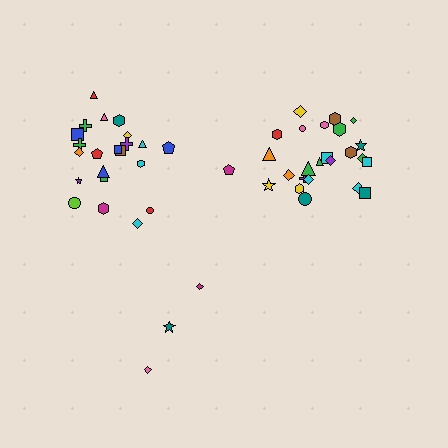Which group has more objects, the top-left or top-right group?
The top-right group.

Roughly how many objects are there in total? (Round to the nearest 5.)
Roughly 50 objects in total.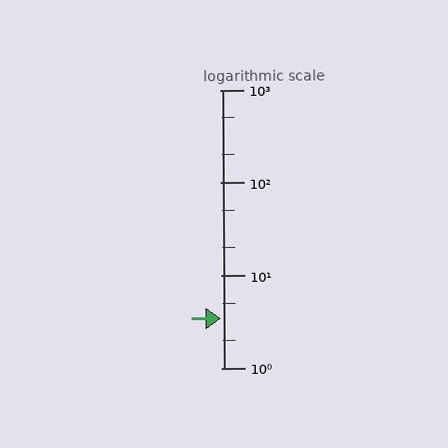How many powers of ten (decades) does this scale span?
The scale spans 3 decades, from 1 to 1000.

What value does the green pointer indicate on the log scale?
The pointer indicates approximately 3.4.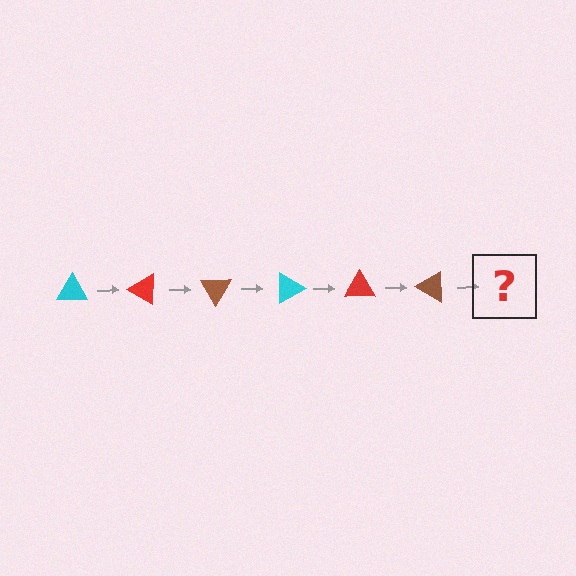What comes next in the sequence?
The next element should be a cyan triangle, rotated 180 degrees from the start.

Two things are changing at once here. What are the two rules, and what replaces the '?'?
The two rules are that it rotates 30 degrees each step and the color cycles through cyan, red, and brown. The '?' should be a cyan triangle, rotated 180 degrees from the start.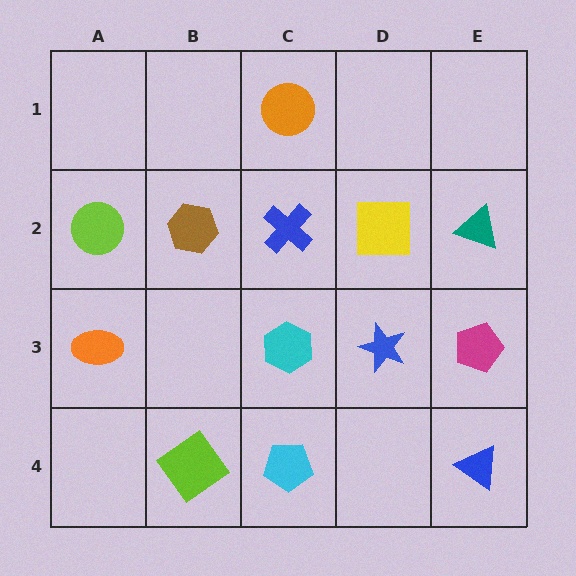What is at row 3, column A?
An orange ellipse.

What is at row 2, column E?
A teal triangle.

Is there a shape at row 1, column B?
No, that cell is empty.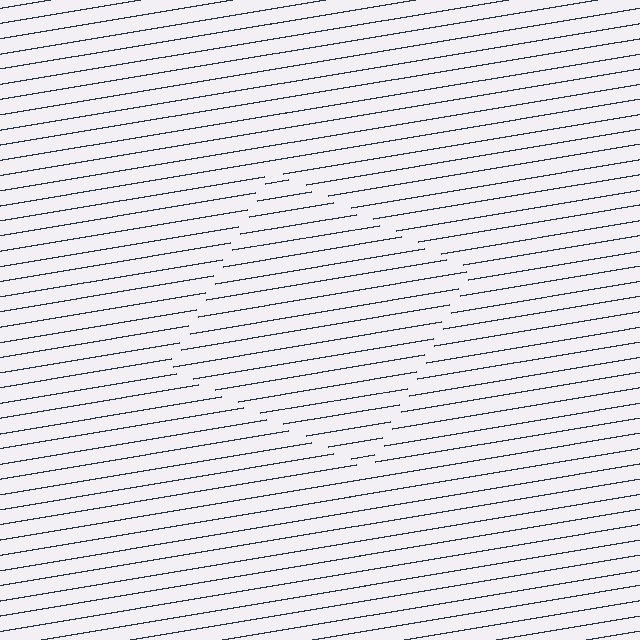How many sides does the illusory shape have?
4 sides — the line-ends trace a square.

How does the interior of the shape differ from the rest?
The interior of the shape contains the same grating, shifted by half a period — the contour is defined by the phase discontinuity where line-ends from the inner and outer gratings abut.